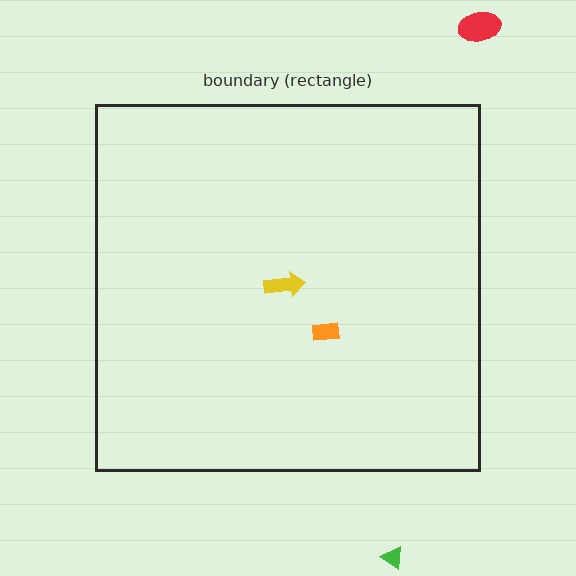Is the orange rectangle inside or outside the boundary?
Inside.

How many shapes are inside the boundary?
2 inside, 2 outside.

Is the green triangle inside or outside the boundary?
Outside.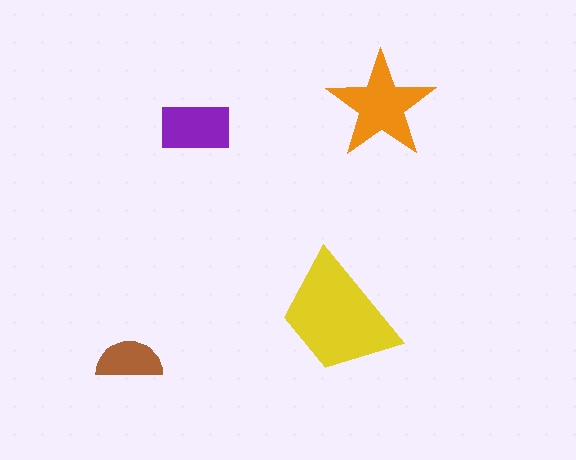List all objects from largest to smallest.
The yellow trapezoid, the orange star, the purple rectangle, the brown semicircle.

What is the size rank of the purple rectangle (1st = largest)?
3rd.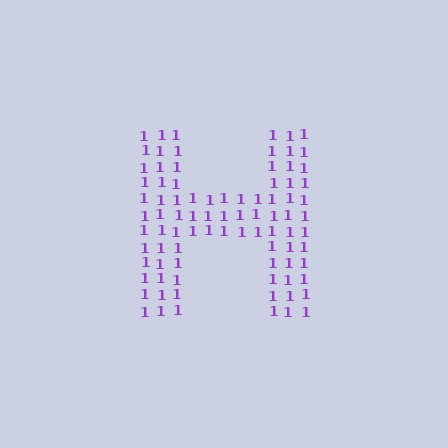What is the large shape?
The large shape is the letter H.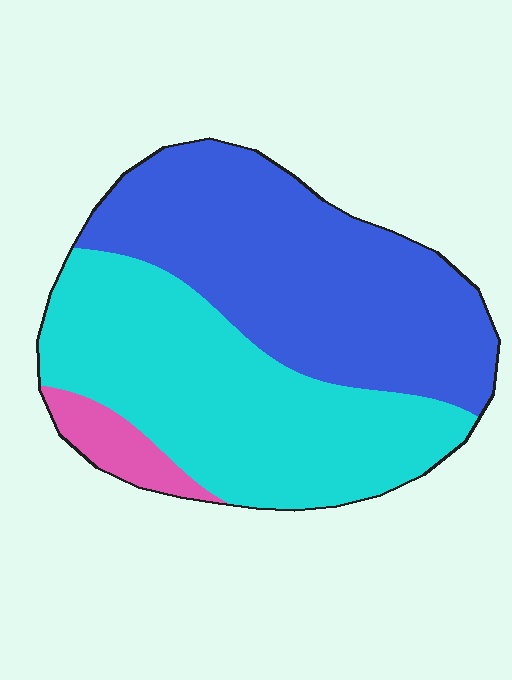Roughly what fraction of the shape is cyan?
Cyan takes up about one half (1/2) of the shape.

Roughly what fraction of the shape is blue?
Blue takes up between a third and a half of the shape.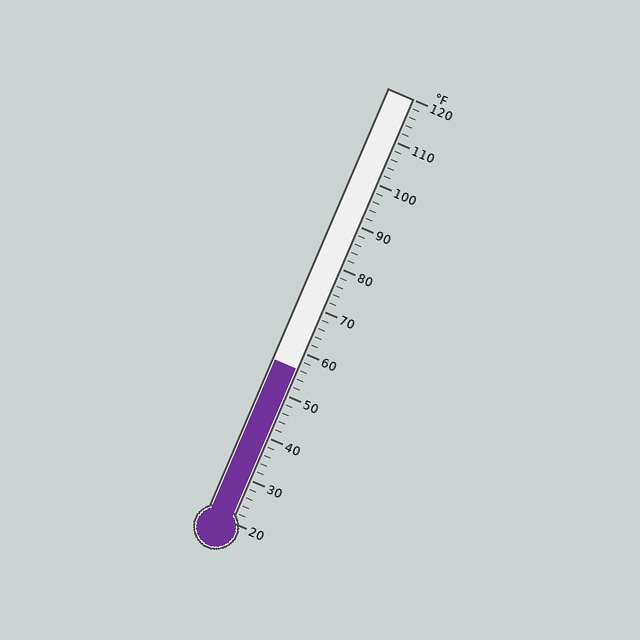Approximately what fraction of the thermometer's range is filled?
The thermometer is filled to approximately 35% of its range.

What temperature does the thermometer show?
The thermometer shows approximately 56°F.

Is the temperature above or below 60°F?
The temperature is below 60°F.